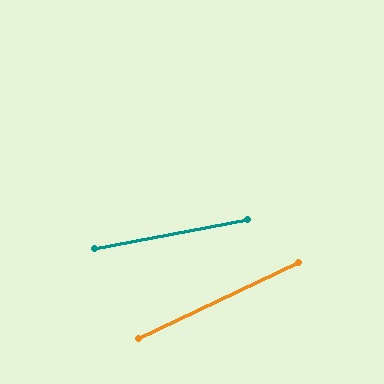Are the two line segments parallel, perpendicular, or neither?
Neither parallel nor perpendicular — they differ by about 15°.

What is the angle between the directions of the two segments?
Approximately 15 degrees.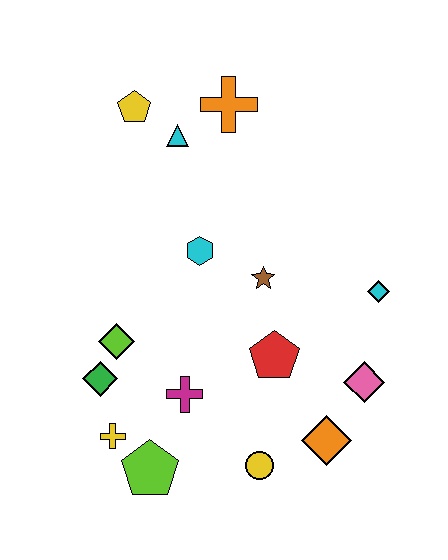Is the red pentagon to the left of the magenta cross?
No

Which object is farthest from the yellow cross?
The orange cross is farthest from the yellow cross.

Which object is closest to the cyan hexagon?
The brown star is closest to the cyan hexagon.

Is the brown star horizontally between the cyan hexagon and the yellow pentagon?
No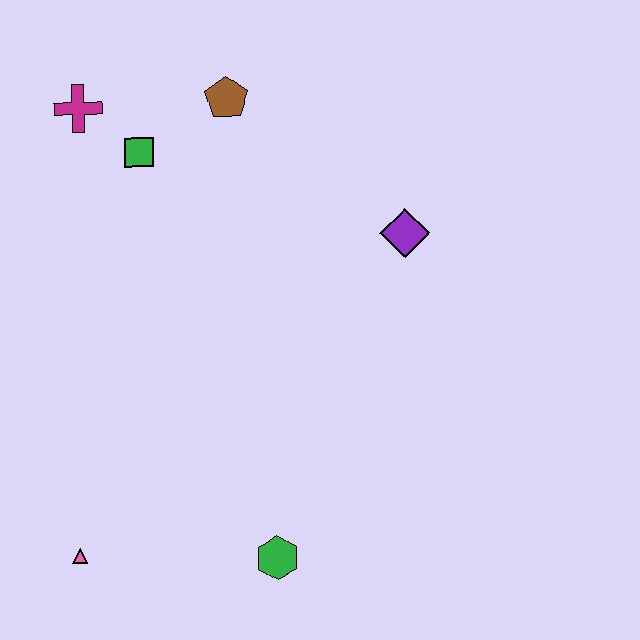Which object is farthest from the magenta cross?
The green hexagon is farthest from the magenta cross.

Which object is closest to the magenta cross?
The green square is closest to the magenta cross.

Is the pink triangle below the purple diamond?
Yes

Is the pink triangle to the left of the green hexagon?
Yes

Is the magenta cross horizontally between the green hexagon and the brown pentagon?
No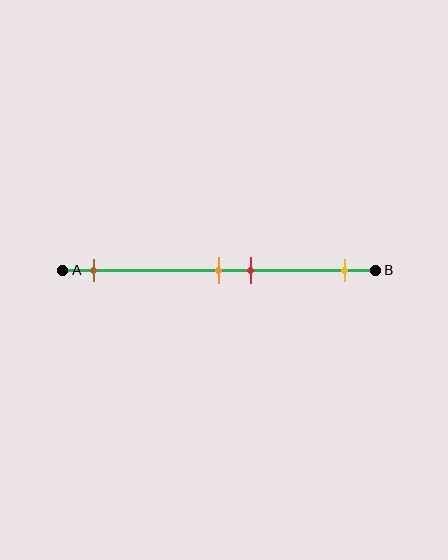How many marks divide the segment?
There are 4 marks dividing the segment.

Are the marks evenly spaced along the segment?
No, the marks are not evenly spaced.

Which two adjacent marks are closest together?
The orange and red marks are the closest adjacent pair.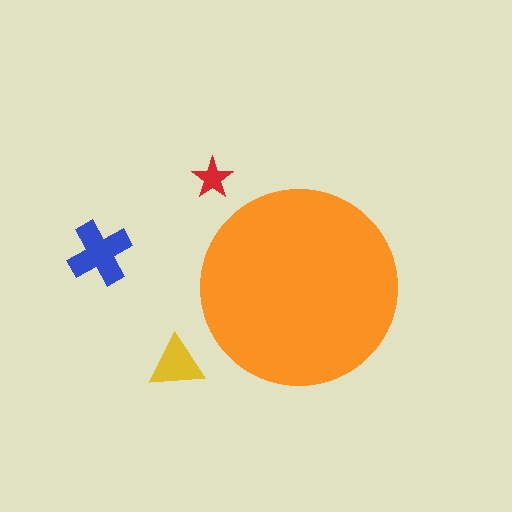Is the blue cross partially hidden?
No, the blue cross is fully visible.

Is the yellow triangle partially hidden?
No, the yellow triangle is fully visible.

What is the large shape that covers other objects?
An orange circle.